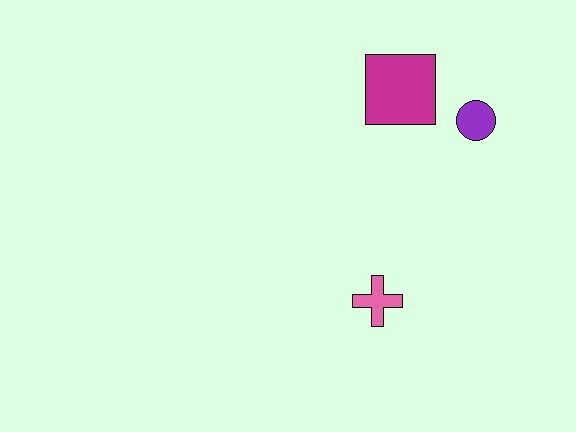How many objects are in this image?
There are 3 objects.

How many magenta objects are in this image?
There is 1 magenta object.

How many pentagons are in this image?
There are no pentagons.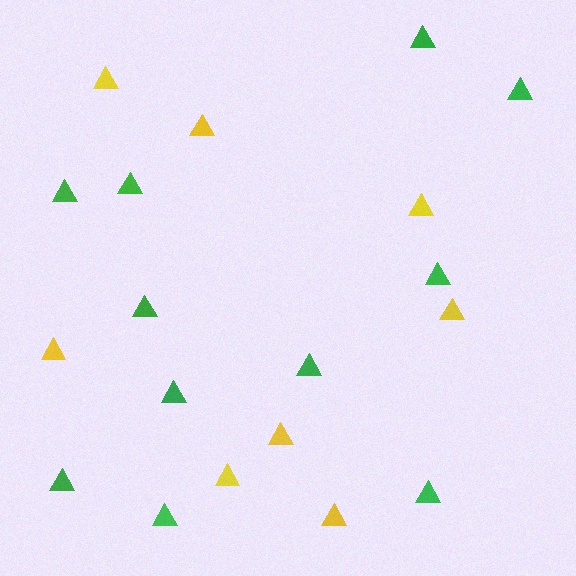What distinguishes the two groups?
There are 2 groups: one group of yellow triangles (8) and one group of green triangles (11).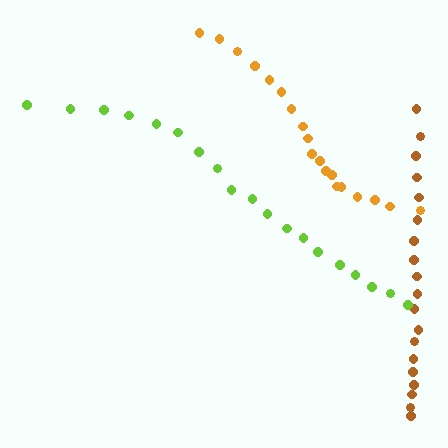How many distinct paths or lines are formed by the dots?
There are 3 distinct paths.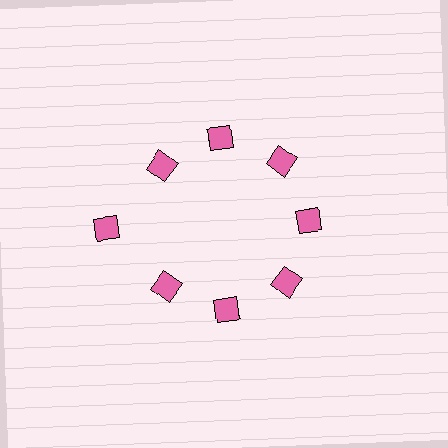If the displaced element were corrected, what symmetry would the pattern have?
It would have 8-fold rotational symmetry — the pattern would map onto itself every 45 degrees.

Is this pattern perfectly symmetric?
No. The 8 pink diamonds are arranged in a ring, but one element near the 9 o'clock position is pushed outward from the center, breaking the 8-fold rotational symmetry.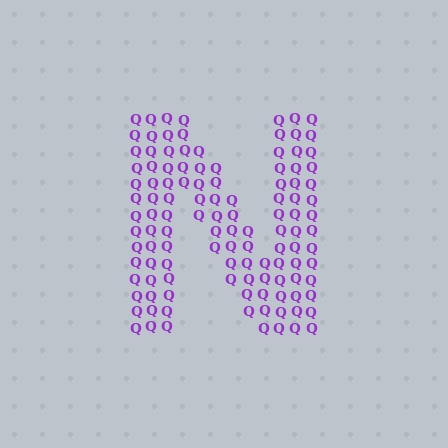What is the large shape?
The large shape is the letter N.